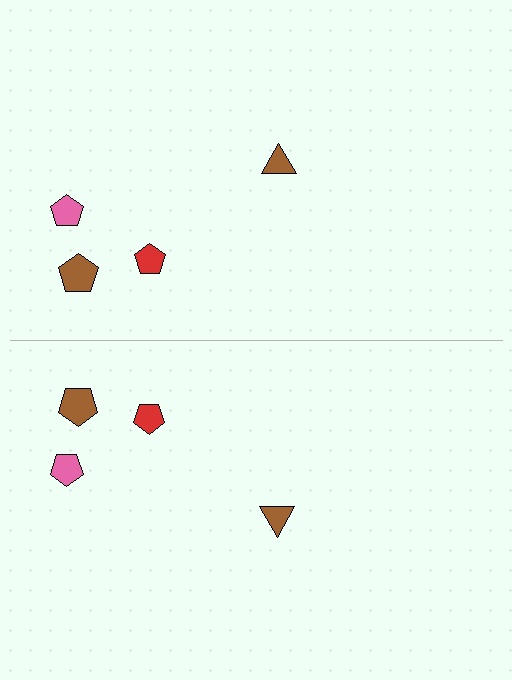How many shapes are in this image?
There are 8 shapes in this image.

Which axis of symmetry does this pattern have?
The pattern has a horizontal axis of symmetry running through the center of the image.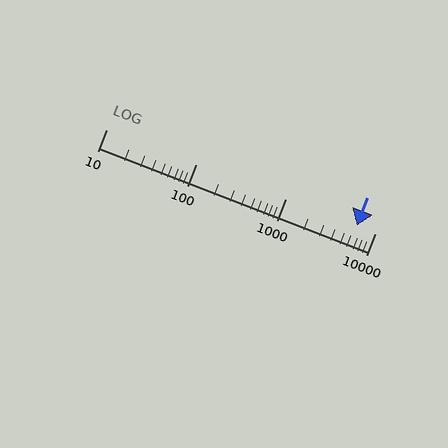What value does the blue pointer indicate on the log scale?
The pointer indicates approximately 6300.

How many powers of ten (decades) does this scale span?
The scale spans 3 decades, from 10 to 10000.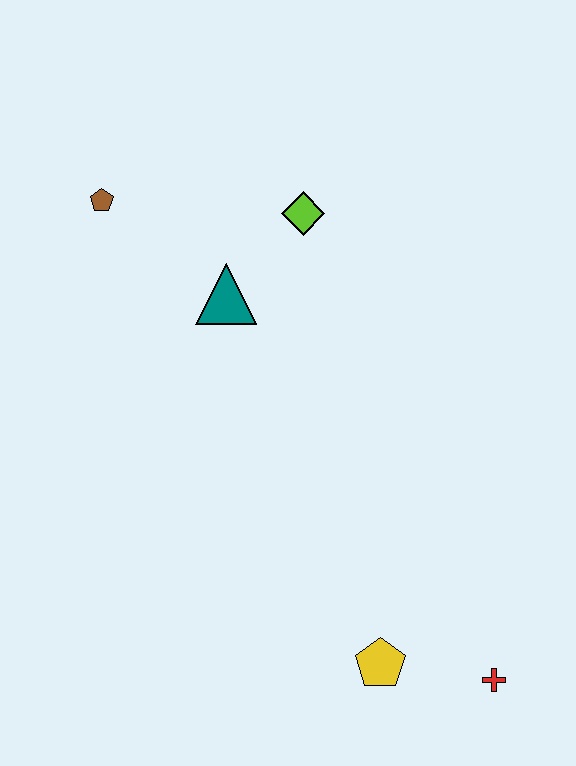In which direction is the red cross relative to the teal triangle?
The red cross is below the teal triangle.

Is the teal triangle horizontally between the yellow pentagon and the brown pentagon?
Yes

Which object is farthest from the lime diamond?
The red cross is farthest from the lime diamond.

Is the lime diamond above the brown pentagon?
No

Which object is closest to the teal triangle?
The lime diamond is closest to the teal triangle.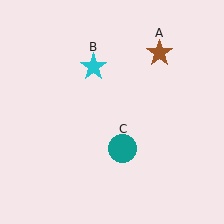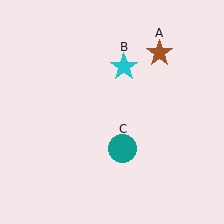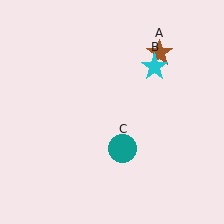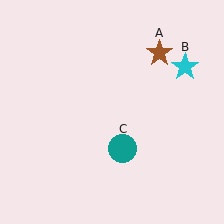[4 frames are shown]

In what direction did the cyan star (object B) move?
The cyan star (object B) moved right.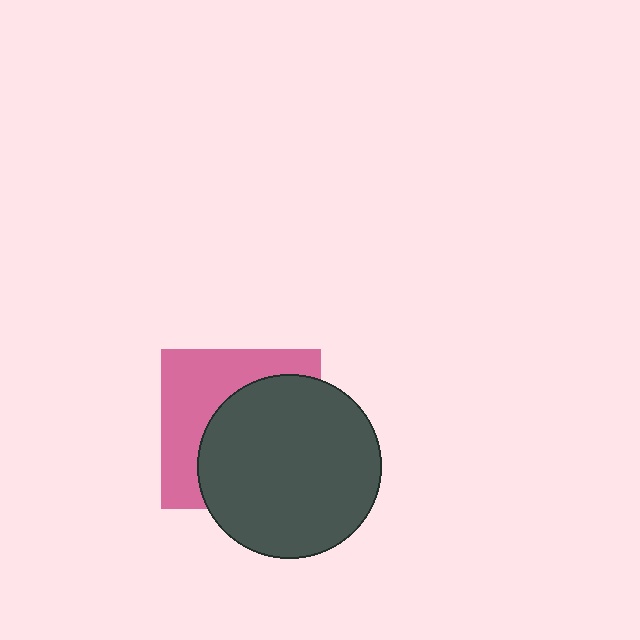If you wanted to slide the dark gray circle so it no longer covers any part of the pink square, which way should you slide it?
Slide it toward the lower-right — that is the most direct way to separate the two shapes.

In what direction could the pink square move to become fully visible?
The pink square could move toward the upper-left. That would shift it out from behind the dark gray circle entirely.